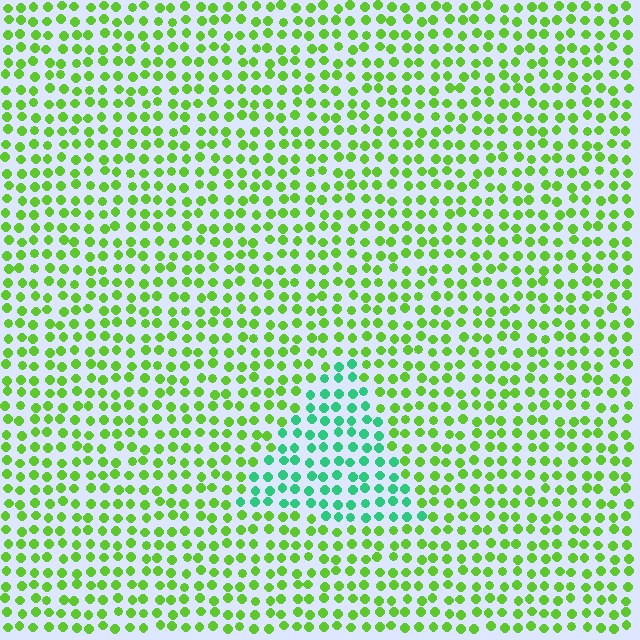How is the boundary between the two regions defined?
The boundary is defined purely by a slight shift in hue (about 50 degrees). Spacing, size, and orientation are identical on both sides.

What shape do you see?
I see a triangle.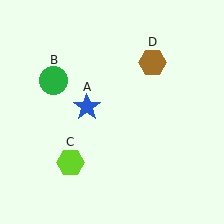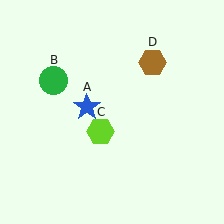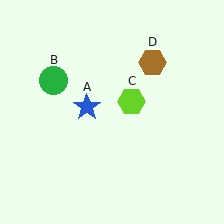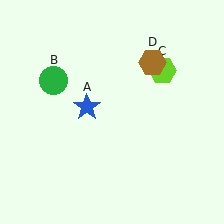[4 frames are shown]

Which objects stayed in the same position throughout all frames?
Blue star (object A) and green circle (object B) and brown hexagon (object D) remained stationary.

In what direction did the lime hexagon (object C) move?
The lime hexagon (object C) moved up and to the right.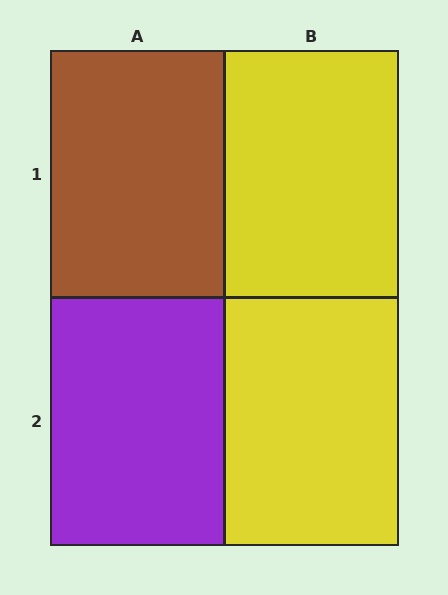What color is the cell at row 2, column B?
Yellow.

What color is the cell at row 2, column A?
Purple.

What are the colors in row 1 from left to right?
Brown, yellow.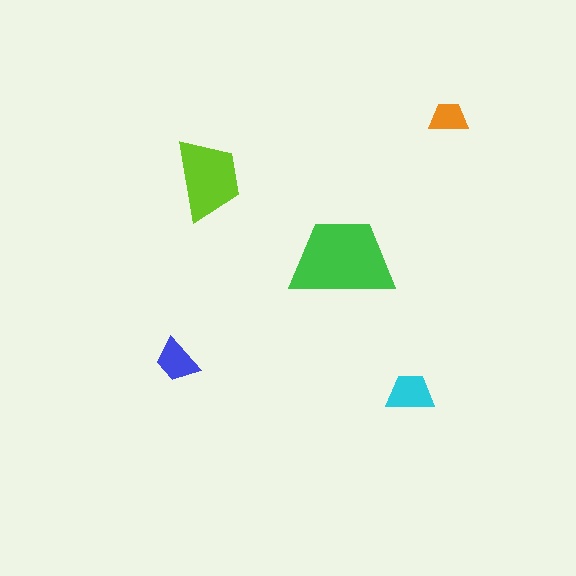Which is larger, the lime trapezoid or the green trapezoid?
The green one.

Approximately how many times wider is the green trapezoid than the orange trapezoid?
About 2.5 times wider.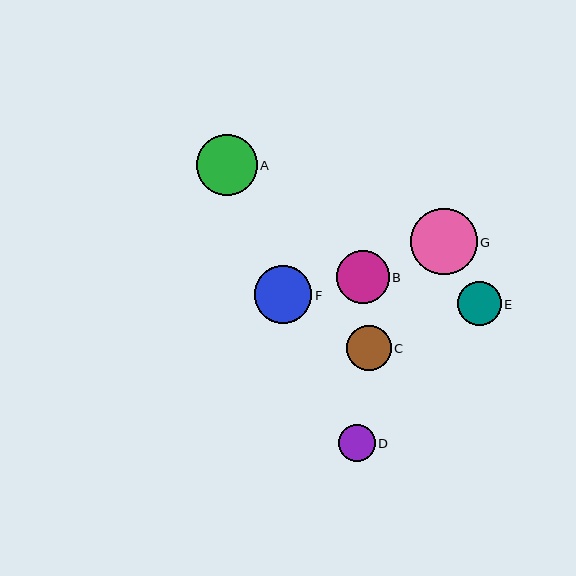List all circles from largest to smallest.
From largest to smallest: G, A, F, B, C, E, D.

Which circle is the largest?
Circle G is the largest with a size of approximately 66 pixels.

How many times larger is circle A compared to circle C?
Circle A is approximately 1.4 times the size of circle C.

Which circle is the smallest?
Circle D is the smallest with a size of approximately 37 pixels.